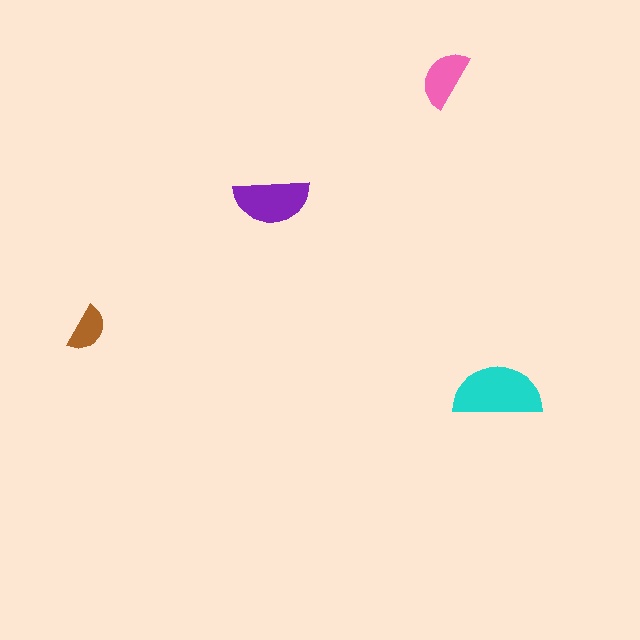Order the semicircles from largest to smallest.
the cyan one, the purple one, the pink one, the brown one.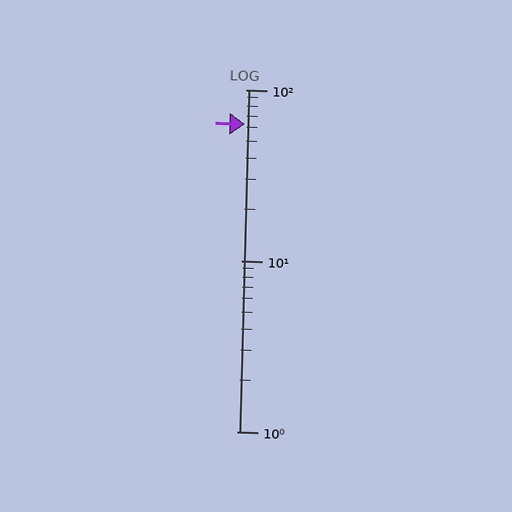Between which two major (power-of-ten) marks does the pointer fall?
The pointer is between 10 and 100.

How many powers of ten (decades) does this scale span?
The scale spans 2 decades, from 1 to 100.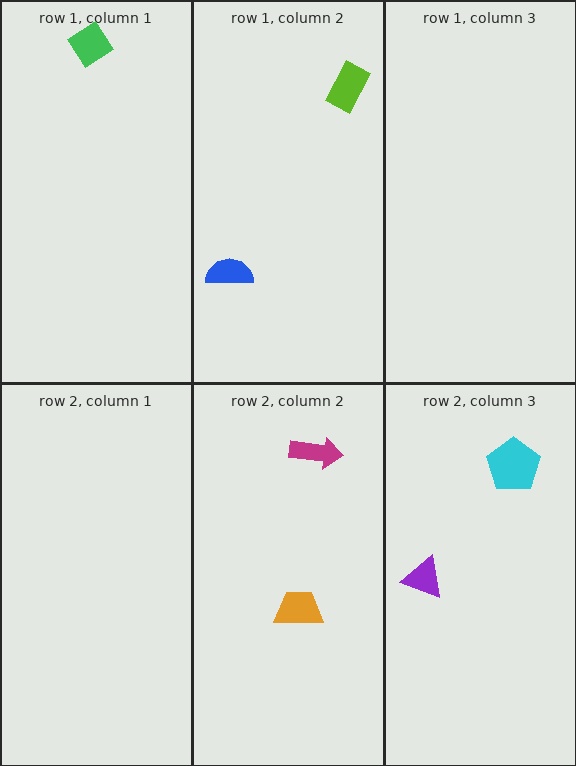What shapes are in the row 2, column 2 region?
The magenta arrow, the orange trapezoid.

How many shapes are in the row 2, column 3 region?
2.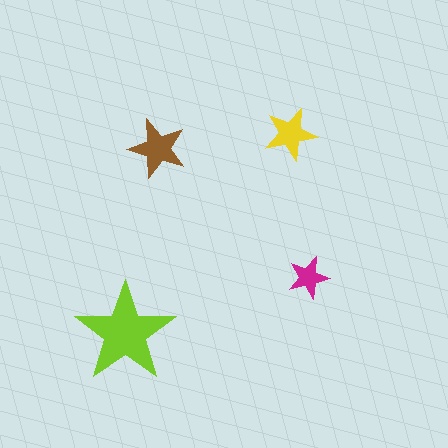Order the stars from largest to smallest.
the lime one, the brown one, the yellow one, the magenta one.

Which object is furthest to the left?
The lime star is leftmost.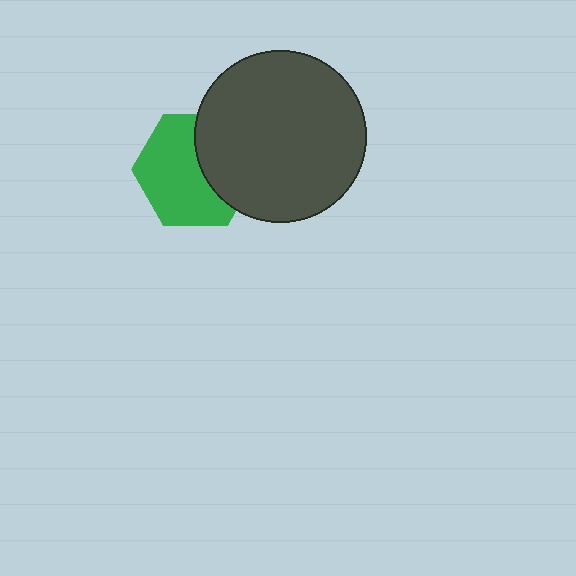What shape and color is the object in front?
The object in front is a dark gray circle.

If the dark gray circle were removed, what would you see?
You would see the complete green hexagon.